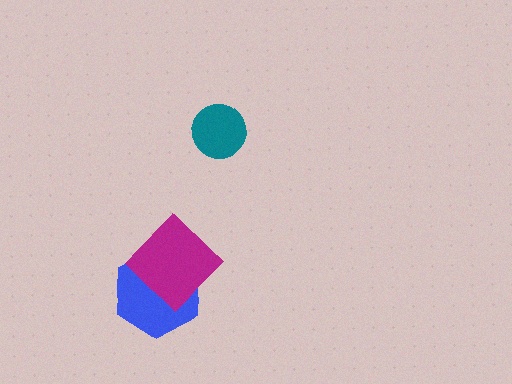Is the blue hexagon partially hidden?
Yes, it is partially covered by another shape.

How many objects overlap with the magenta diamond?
1 object overlaps with the magenta diamond.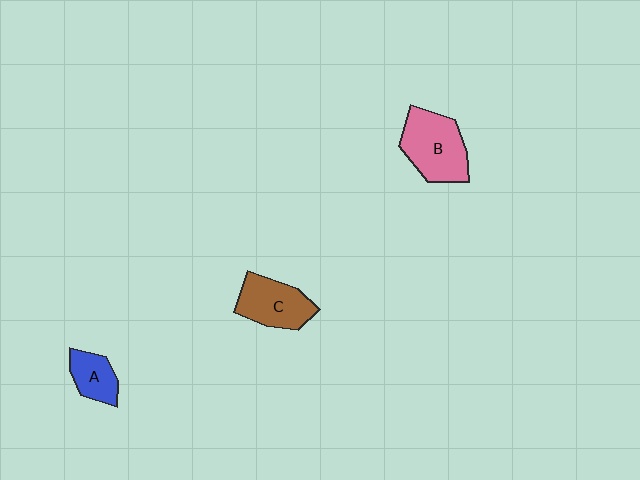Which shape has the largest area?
Shape B (pink).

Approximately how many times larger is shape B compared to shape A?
Approximately 1.9 times.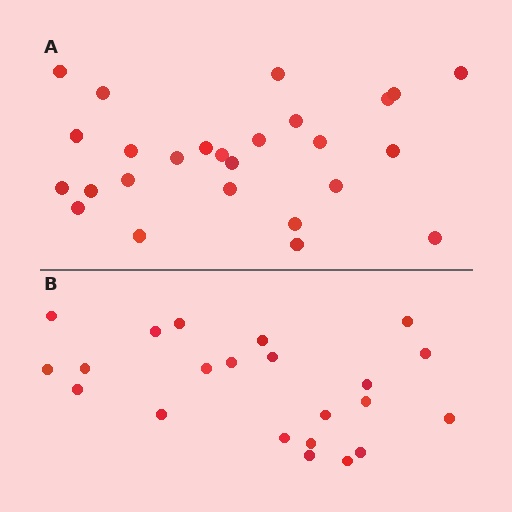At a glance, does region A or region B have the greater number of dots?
Region A (the top region) has more dots.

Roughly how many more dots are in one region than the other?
Region A has about 4 more dots than region B.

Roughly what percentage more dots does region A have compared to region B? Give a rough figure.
About 20% more.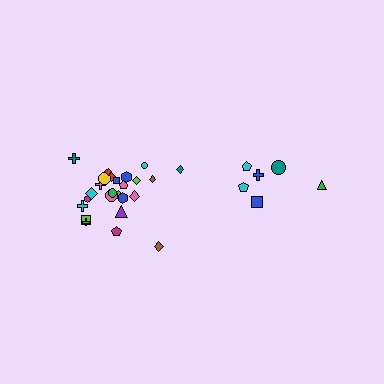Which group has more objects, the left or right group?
The left group.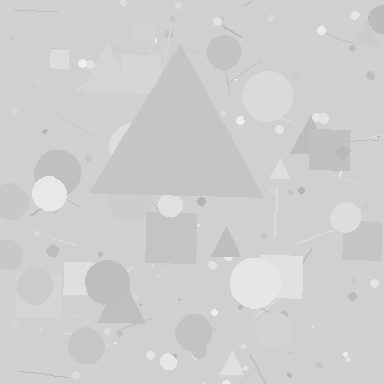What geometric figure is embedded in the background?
A triangle is embedded in the background.